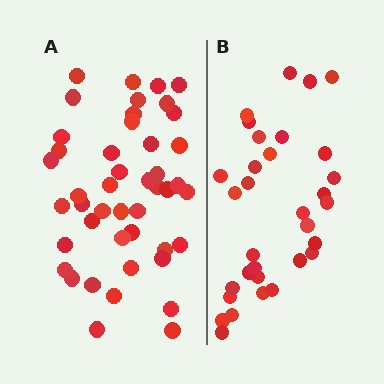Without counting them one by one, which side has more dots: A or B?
Region A (the left region) has more dots.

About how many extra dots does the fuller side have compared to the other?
Region A has approximately 15 more dots than region B.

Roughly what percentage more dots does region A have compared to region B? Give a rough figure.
About 40% more.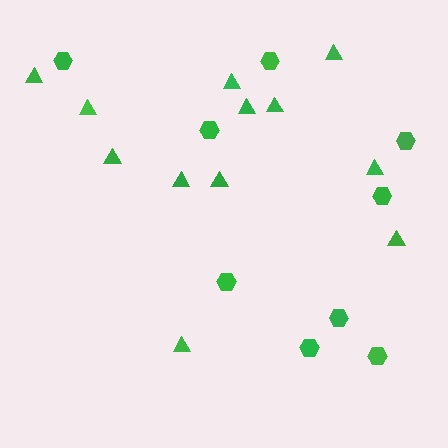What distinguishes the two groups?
There are 2 groups: one group of triangles (12) and one group of hexagons (9).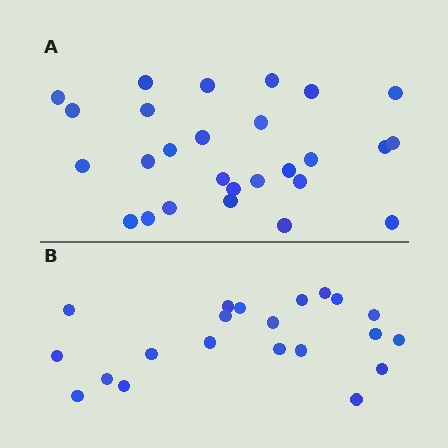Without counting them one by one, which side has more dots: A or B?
Region A (the top region) has more dots.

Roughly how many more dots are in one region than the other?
Region A has about 6 more dots than region B.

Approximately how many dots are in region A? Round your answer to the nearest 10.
About 30 dots. (The exact count is 27, which rounds to 30.)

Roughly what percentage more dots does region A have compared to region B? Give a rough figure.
About 30% more.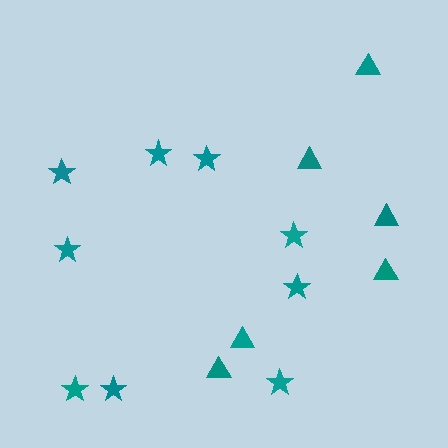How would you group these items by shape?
There are 2 groups: one group of triangles (6) and one group of stars (9).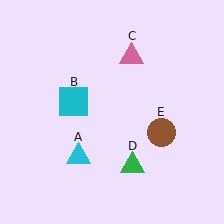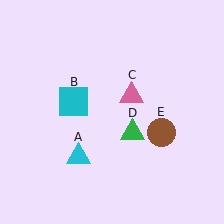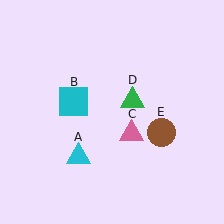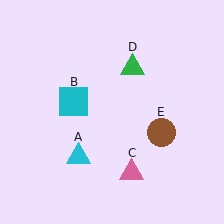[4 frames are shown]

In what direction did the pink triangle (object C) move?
The pink triangle (object C) moved down.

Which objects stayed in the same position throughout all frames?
Cyan triangle (object A) and cyan square (object B) and brown circle (object E) remained stationary.